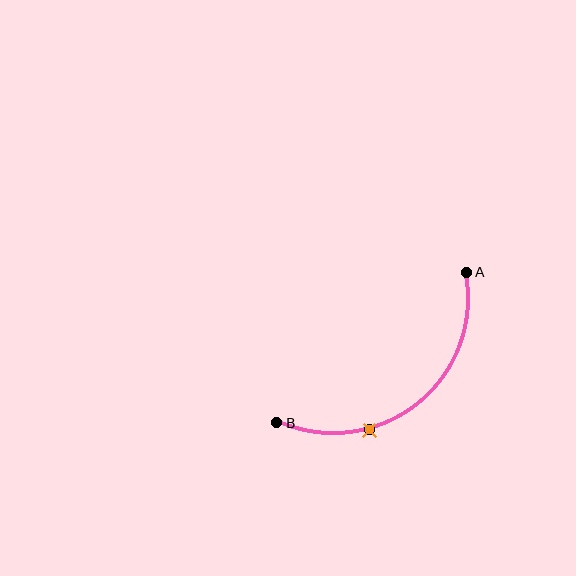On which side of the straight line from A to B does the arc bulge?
The arc bulges below and to the right of the straight line connecting A and B.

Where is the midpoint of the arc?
The arc midpoint is the point on the curve farthest from the straight line joining A and B. It sits below and to the right of that line.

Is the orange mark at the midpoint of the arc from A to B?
No. The orange mark lies on the arc but is closer to endpoint B. The arc midpoint would be at the point on the curve equidistant along the arc from both A and B.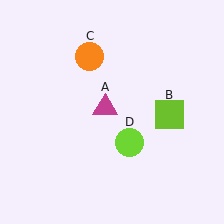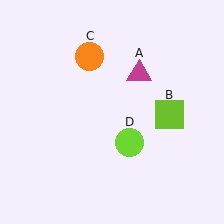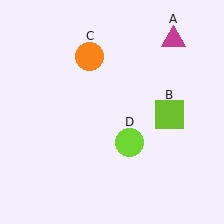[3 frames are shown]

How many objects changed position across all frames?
1 object changed position: magenta triangle (object A).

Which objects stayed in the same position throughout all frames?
Lime square (object B) and orange circle (object C) and lime circle (object D) remained stationary.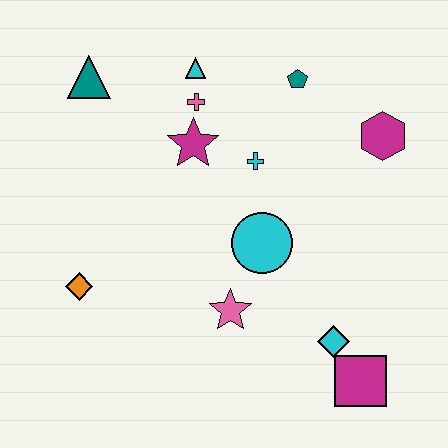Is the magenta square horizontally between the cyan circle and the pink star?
No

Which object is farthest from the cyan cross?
The magenta square is farthest from the cyan cross.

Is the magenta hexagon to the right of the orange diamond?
Yes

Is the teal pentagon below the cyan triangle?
Yes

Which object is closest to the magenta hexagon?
The teal pentagon is closest to the magenta hexagon.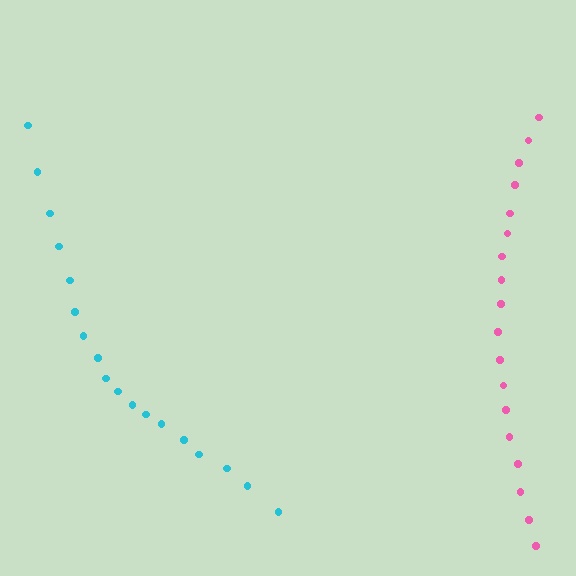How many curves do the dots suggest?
There are 2 distinct paths.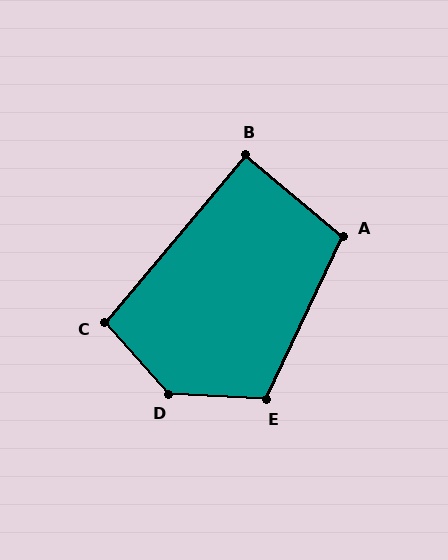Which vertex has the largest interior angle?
D, at approximately 135 degrees.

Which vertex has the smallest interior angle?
B, at approximately 90 degrees.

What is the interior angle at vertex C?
Approximately 98 degrees (obtuse).